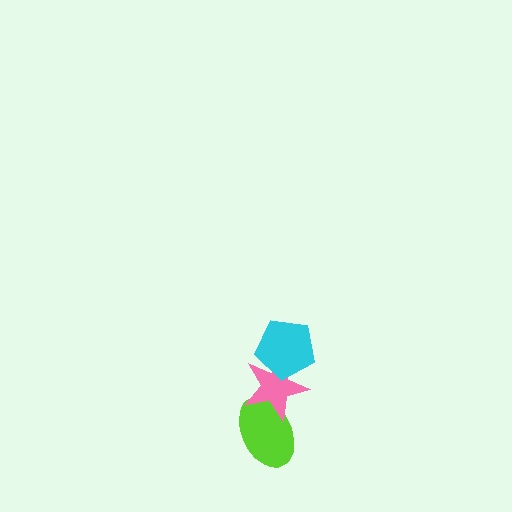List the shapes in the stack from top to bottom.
From top to bottom: the cyan pentagon, the pink star, the lime ellipse.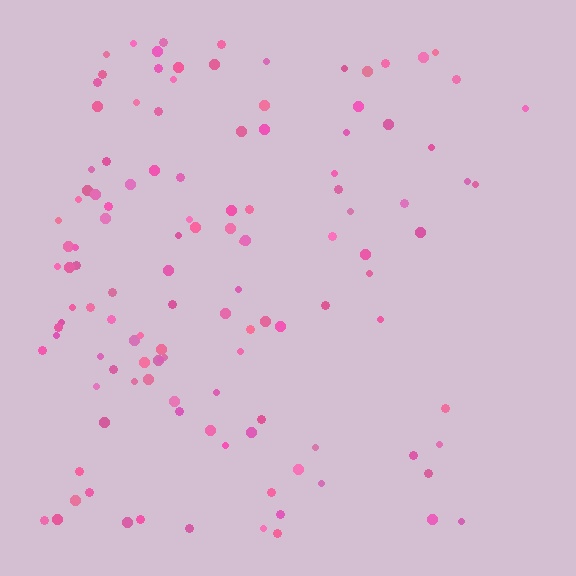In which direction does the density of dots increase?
From right to left, with the left side densest.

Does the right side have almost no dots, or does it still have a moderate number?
Still a moderate number, just noticeably fewer than the left.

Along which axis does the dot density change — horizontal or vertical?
Horizontal.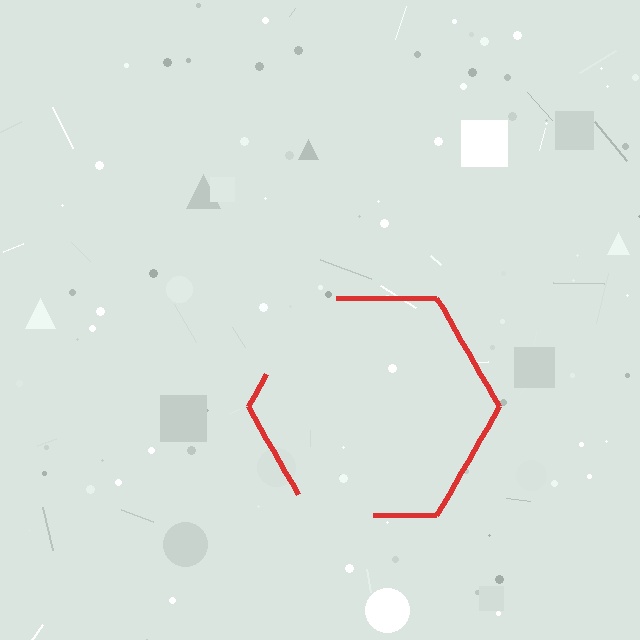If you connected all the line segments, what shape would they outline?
They would outline a hexagon.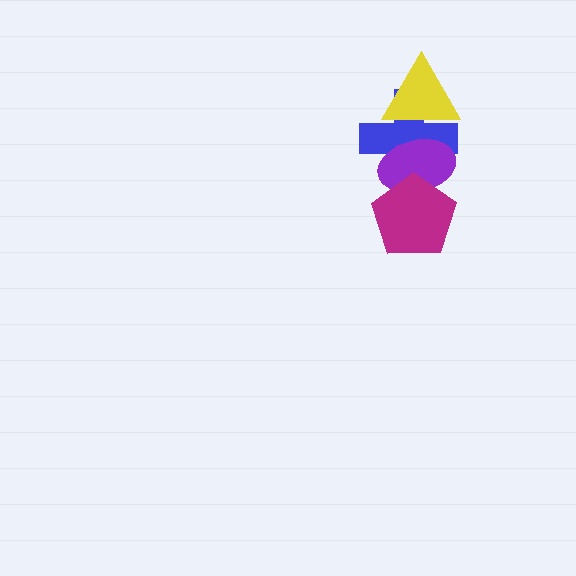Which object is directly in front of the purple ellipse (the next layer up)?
The magenta pentagon is directly in front of the purple ellipse.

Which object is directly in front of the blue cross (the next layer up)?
The purple ellipse is directly in front of the blue cross.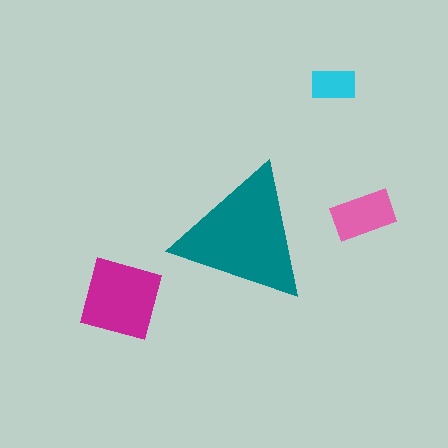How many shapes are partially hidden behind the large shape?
0 shapes are partially hidden.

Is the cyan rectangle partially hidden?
No, the cyan rectangle is fully visible.